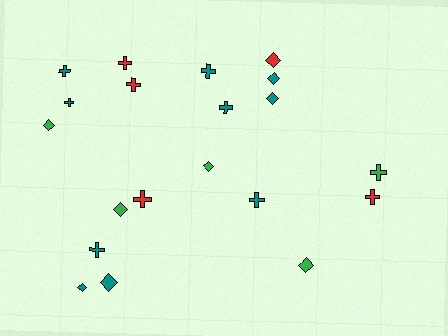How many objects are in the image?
There are 20 objects.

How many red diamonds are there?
There is 1 red diamond.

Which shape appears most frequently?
Cross, with 11 objects.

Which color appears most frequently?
Teal, with 10 objects.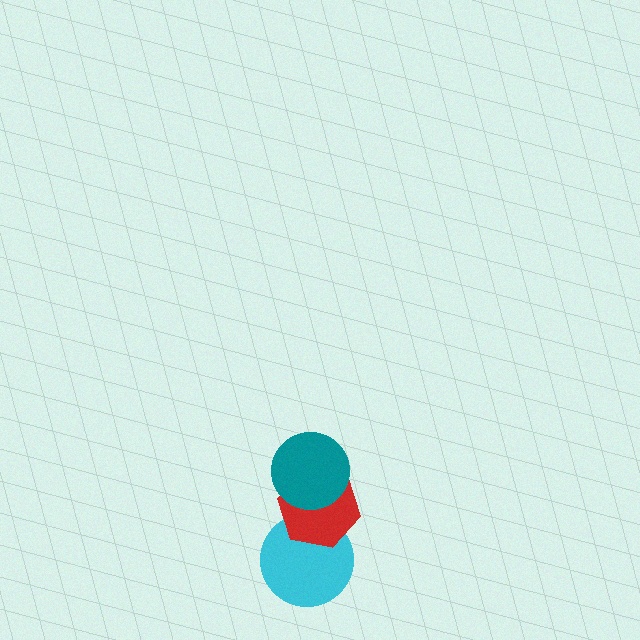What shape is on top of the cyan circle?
The red hexagon is on top of the cyan circle.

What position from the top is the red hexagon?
The red hexagon is 2nd from the top.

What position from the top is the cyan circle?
The cyan circle is 3rd from the top.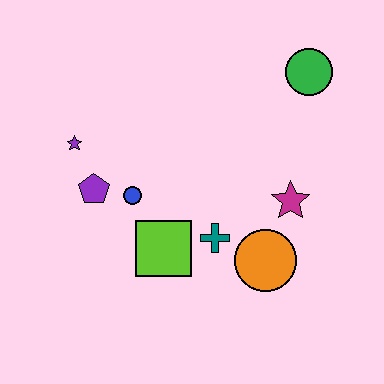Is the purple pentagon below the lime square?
No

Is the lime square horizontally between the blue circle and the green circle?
Yes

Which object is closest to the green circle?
The magenta star is closest to the green circle.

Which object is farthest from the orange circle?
The purple star is farthest from the orange circle.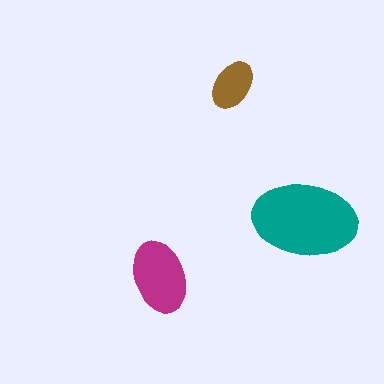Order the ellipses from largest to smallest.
the teal one, the magenta one, the brown one.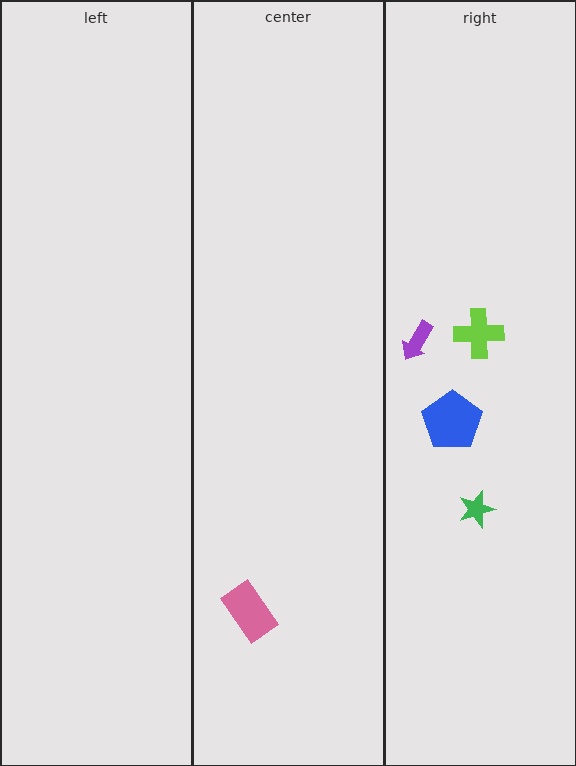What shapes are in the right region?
The lime cross, the green star, the blue pentagon, the purple arrow.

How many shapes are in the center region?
1.